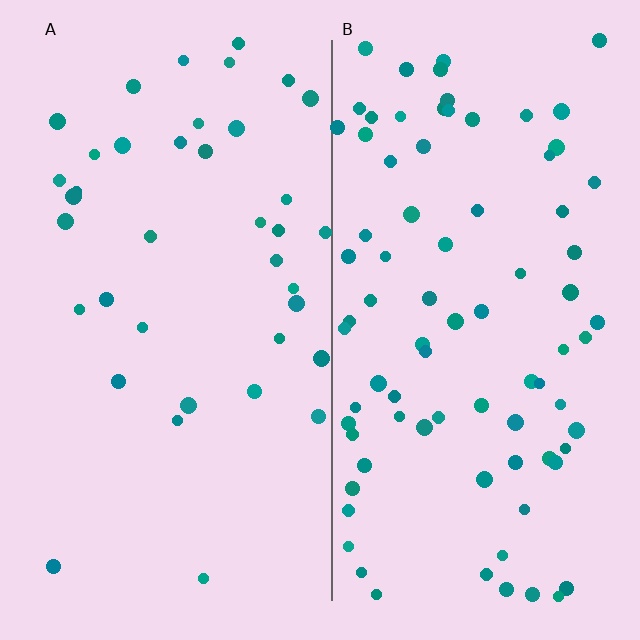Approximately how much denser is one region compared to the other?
Approximately 2.2× — region B over region A.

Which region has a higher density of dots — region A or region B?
B (the right).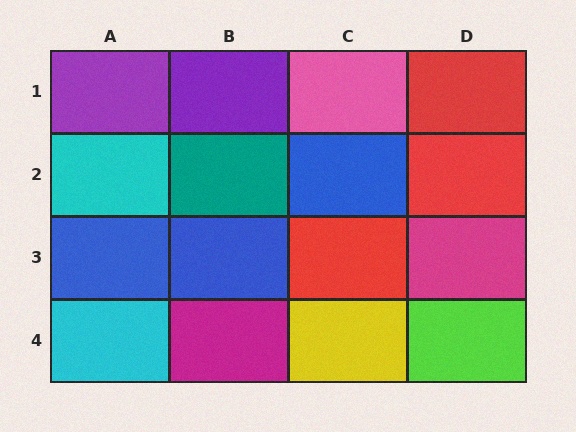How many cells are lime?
1 cell is lime.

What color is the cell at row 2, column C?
Blue.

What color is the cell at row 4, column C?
Yellow.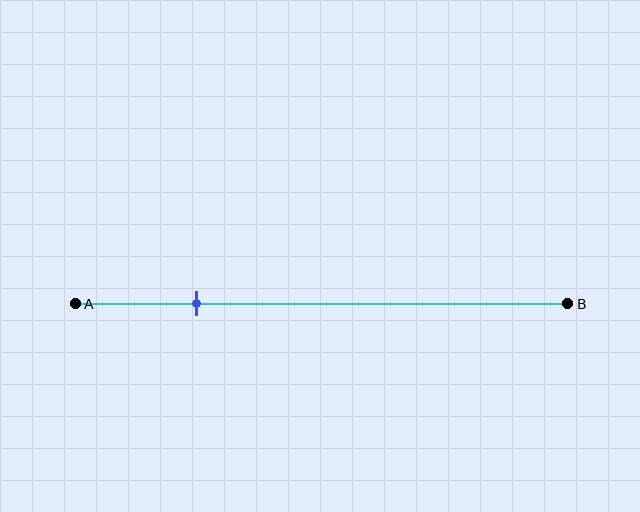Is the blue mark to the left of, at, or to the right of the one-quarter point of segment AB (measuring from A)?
The blue mark is approximately at the one-quarter point of segment AB.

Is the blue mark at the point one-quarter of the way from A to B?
Yes, the mark is approximately at the one-quarter point.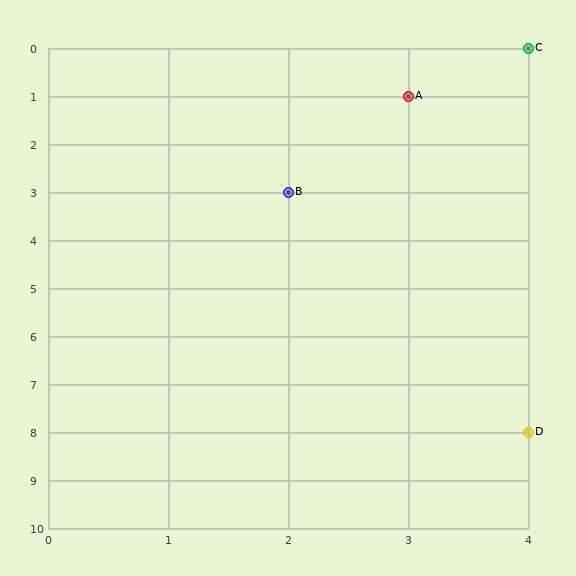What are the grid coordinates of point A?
Point A is at grid coordinates (3, 1).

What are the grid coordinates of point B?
Point B is at grid coordinates (2, 3).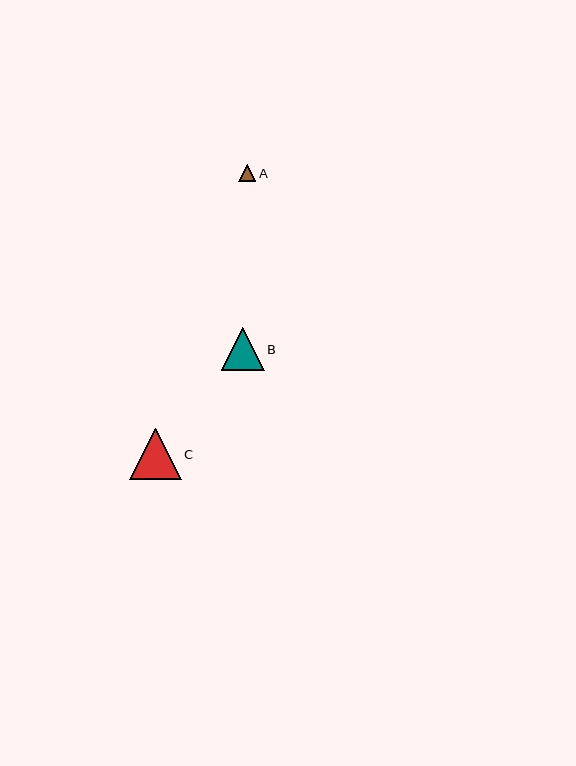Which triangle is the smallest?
Triangle A is the smallest with a size of approximately 18 pixels.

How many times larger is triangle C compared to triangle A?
Triangle C is approximately 2.9 times the size of triangle A.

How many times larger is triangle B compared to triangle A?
Triangle B is approximately 2.5 times the size of triangle A.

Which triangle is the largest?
Triangle C is the largest with a size of approximately 52 pixels.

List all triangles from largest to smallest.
From largest to smallest: C, B, A.